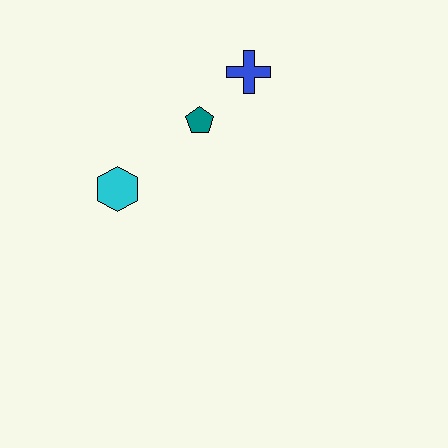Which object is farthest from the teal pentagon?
The cyan hexagon is farthest from the teal pentagon.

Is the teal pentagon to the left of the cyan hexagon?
No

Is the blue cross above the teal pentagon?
Yes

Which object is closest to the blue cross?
The teal pentagon is closest to the blue cross.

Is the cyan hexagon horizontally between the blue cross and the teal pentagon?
No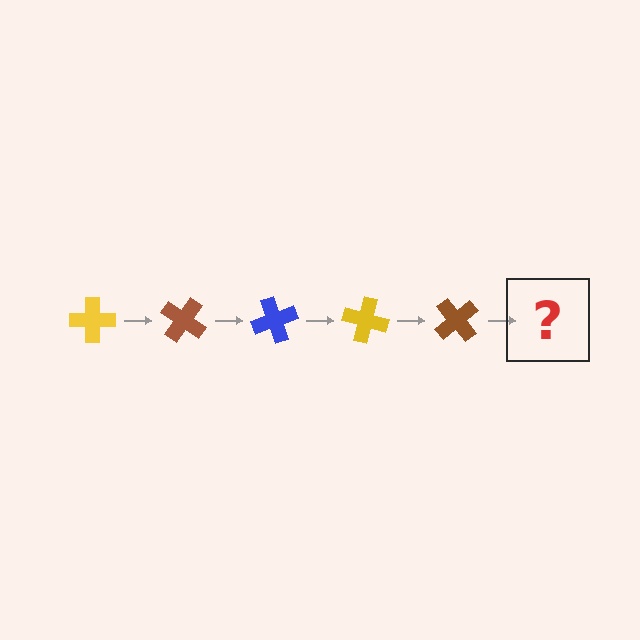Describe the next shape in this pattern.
It should be a blue cross, rotated 175 degrees from the start.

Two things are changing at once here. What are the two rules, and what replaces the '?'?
The two rules are that it rotates 35 degrees each step and the color cycles through yellow, brown, and blue. The '?' should be a blue cross, rotated 175 degrees from the start.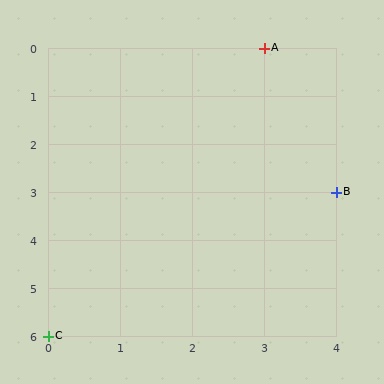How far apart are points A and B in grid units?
Points A and B are 1 column and 3 rows apart (about 3.2 grid units diagonally).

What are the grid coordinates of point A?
Point A is at grid coordinates (3, 0).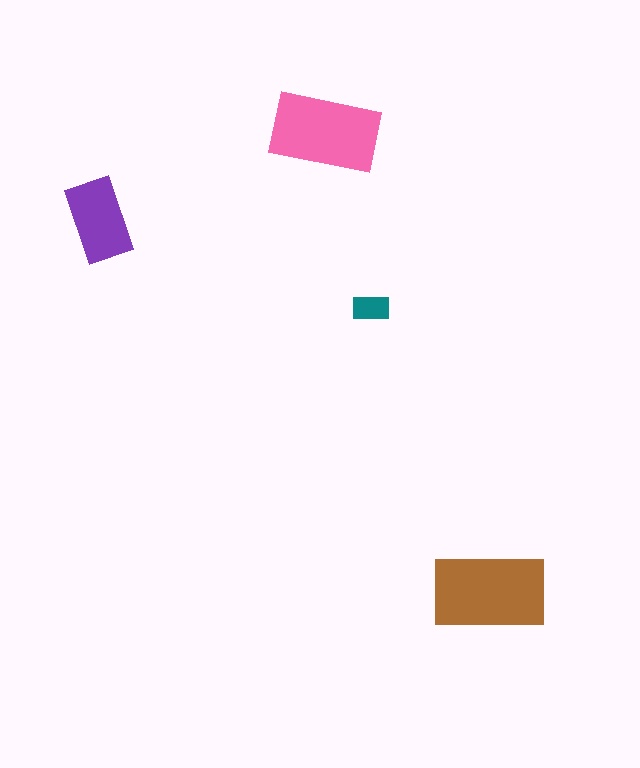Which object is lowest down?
The brown rectangle is bottommost.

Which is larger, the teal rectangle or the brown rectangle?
The brown one.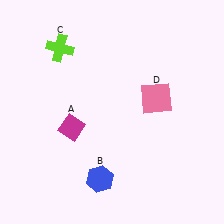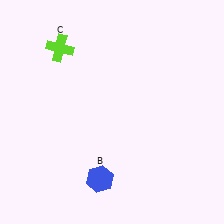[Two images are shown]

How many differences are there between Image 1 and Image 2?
There are 2 differences between the two images.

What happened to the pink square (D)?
The pink square (D) was removed in Image 2. It was in the top-right area of Image 1.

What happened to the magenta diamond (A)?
The magenta diamond (A) was removed in Image 2. It was in the bottom-left area of Image 1.